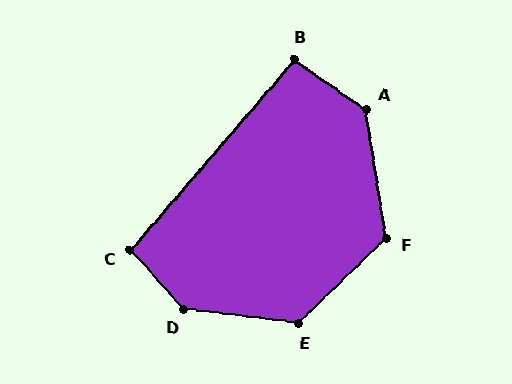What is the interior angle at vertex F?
Approximately 126 degrees (obtuse).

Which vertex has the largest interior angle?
D, at approximately 138 degrees.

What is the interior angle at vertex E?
Approximately 129 degrees (obtuse).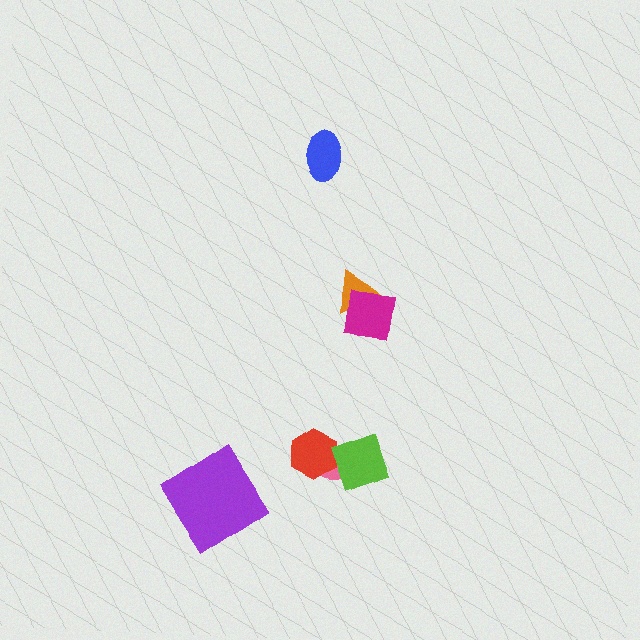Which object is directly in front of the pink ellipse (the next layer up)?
The red hexagon is directly in front of the pink ellipse.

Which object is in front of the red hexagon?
The lime diamond is in front of the red hexagon.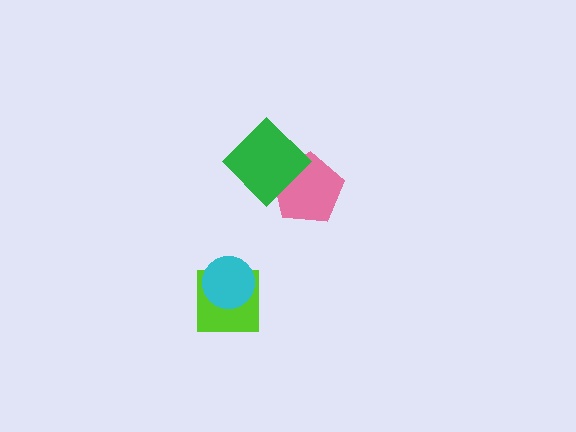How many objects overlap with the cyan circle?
1 object overlaps with the cyan circle.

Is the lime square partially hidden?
Yes, it is partially covered by another shape.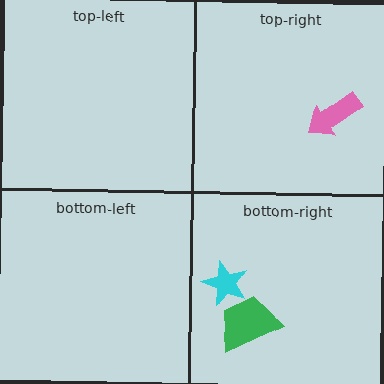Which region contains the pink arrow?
The top-right region.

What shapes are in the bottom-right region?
The cyan star, the green trapezoid.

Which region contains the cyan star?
The bottom-right region.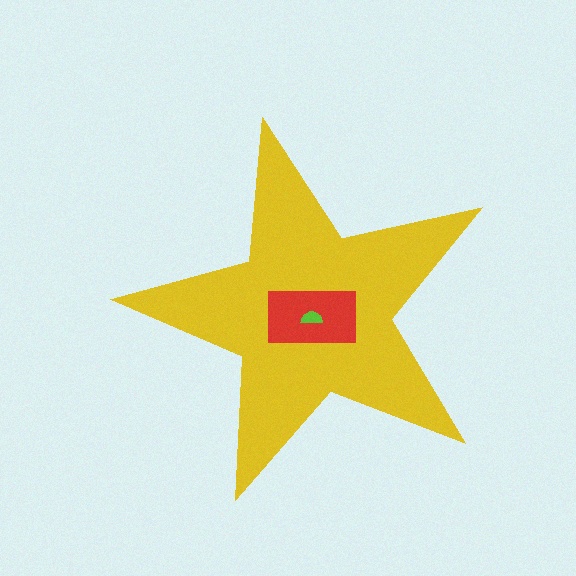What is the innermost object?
The lime semicircle.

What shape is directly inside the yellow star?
The red rectangle.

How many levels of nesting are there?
3.